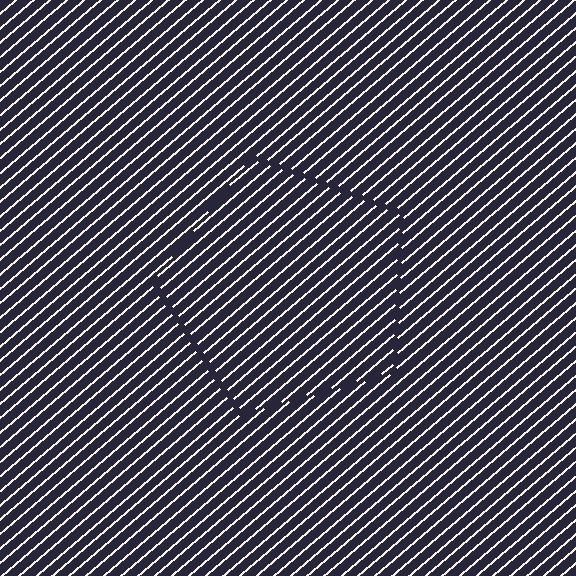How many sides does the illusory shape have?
5 sides — the line-ends trace a pentagon.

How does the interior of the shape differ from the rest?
The interior of the shape contains the same grating, shifted by half a period — the contour is defined by the phase discontinuity where line-ends from the inner and outer gratings abut.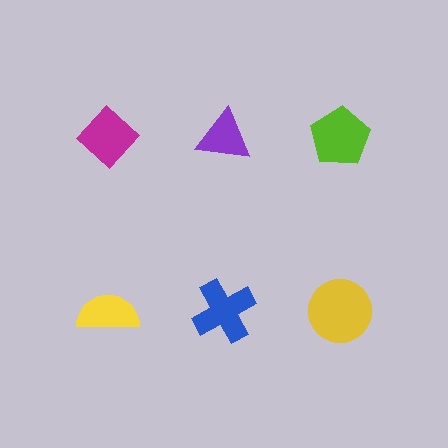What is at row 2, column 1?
A yellow semicircle.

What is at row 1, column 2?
A purple triangle.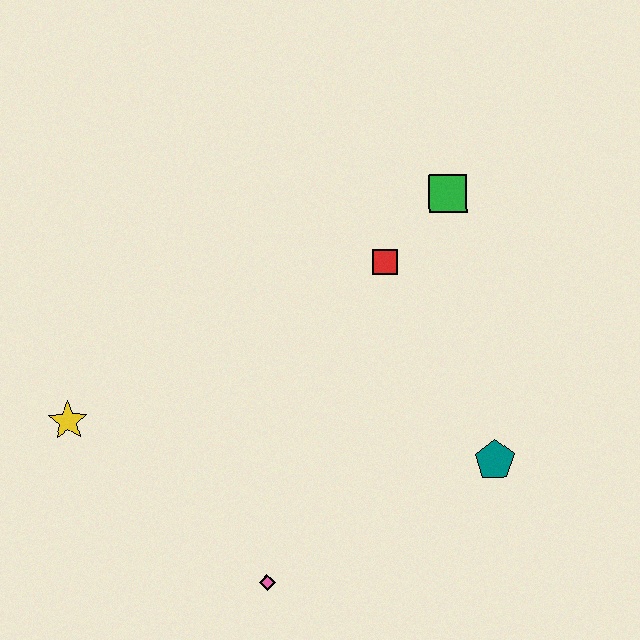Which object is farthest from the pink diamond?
The green square is farthest from the pink diamond.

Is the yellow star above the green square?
No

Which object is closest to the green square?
The red square is closest to the green square.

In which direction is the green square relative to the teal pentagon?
The green square is above the teal pentagon.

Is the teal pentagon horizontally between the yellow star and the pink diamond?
No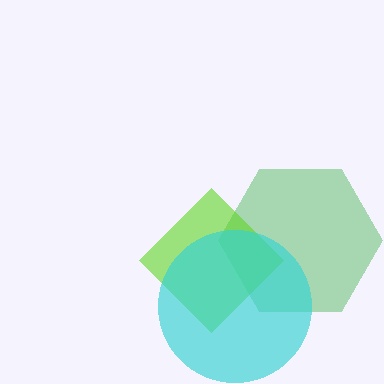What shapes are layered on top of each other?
The layered shapes are: a green hexagon, a lime diamond, a cyan circle.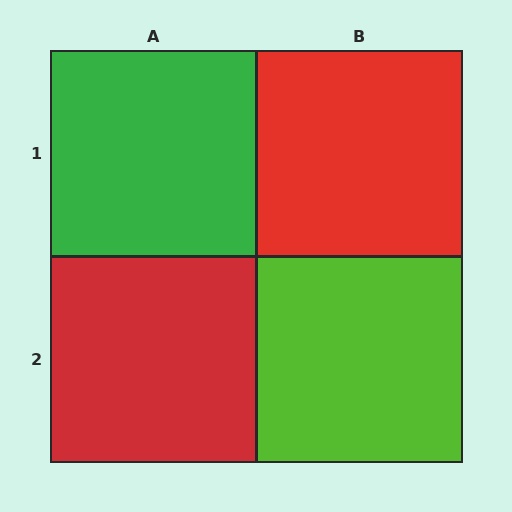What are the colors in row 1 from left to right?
Green, red.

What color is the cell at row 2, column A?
Red.